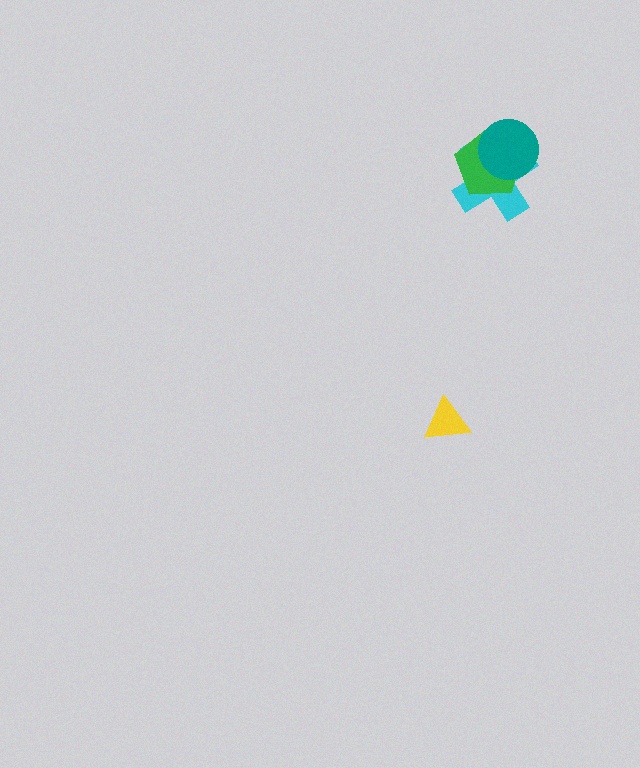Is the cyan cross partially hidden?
Yes, it is partially covered by another shape.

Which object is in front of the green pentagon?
The teal circle is in front of the green pentagon.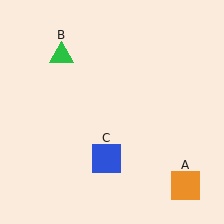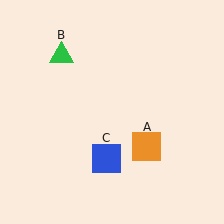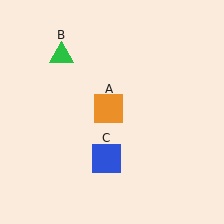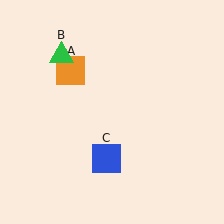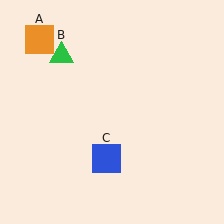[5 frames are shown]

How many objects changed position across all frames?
1 object changed position: orange square (object A).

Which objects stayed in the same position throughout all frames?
Green triangle (object B) and blue square (object C) remained stationary.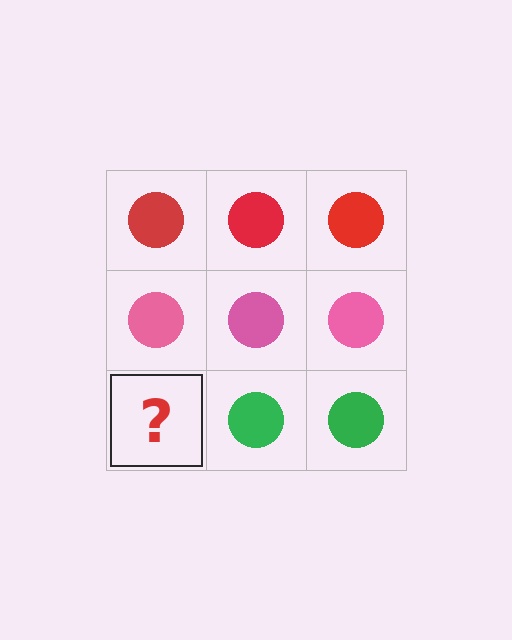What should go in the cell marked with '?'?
The missing cell should contain a green circle.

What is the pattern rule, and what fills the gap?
The rule is that each row has a consistent color. The gap should be filled with a green circle.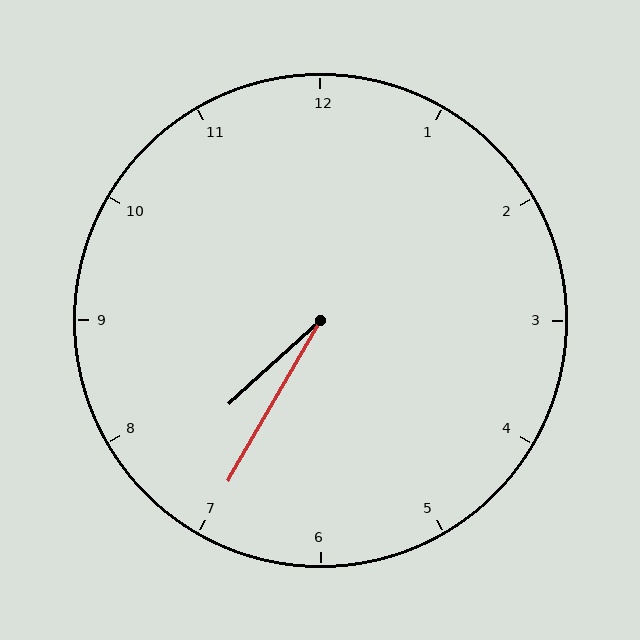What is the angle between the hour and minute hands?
Approximately 18 degrees.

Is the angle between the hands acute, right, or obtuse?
It is acute.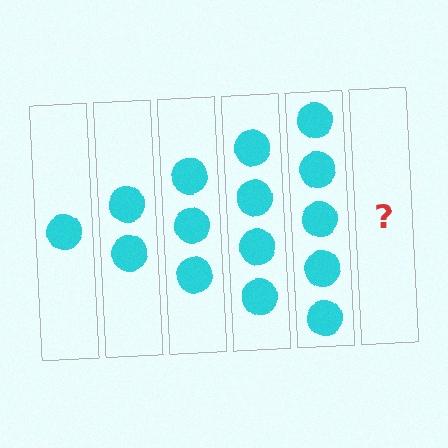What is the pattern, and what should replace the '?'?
The pattern is that each step adds one more circle. The '?' should be 6 circles.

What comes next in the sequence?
The next element should be 6 circles.